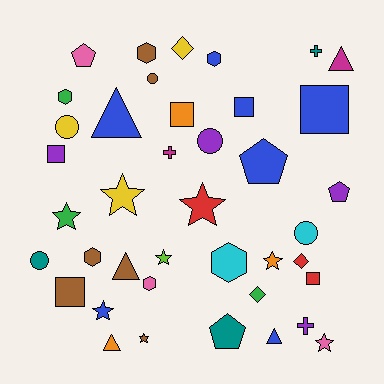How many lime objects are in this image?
There is 1 lime object.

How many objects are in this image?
There are 40 objects.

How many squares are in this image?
There are 6 squares.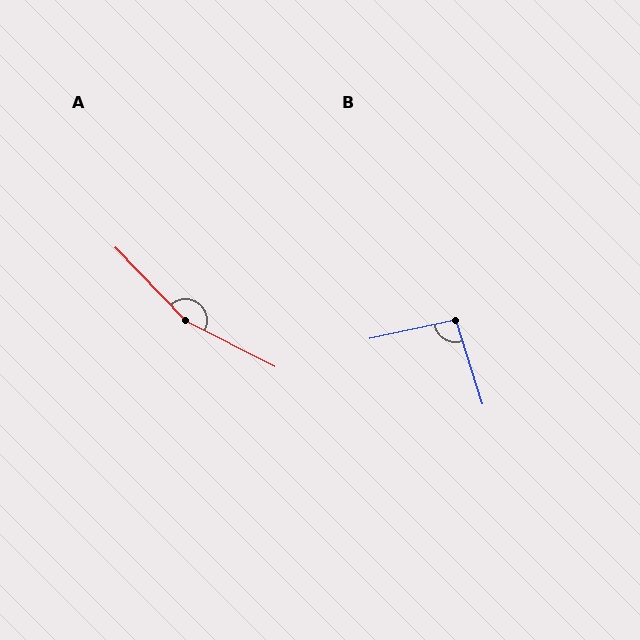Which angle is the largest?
A, at approximately 161 degrees.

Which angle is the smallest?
B, at approximately 96 degrees.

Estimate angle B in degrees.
Approximately 96 degrees.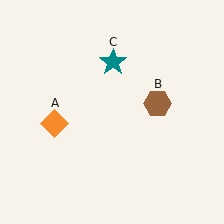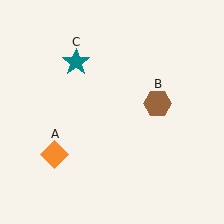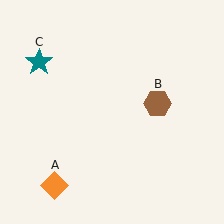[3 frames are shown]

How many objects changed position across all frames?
2 objects changed position: orange diamond (object A), teal star (object C).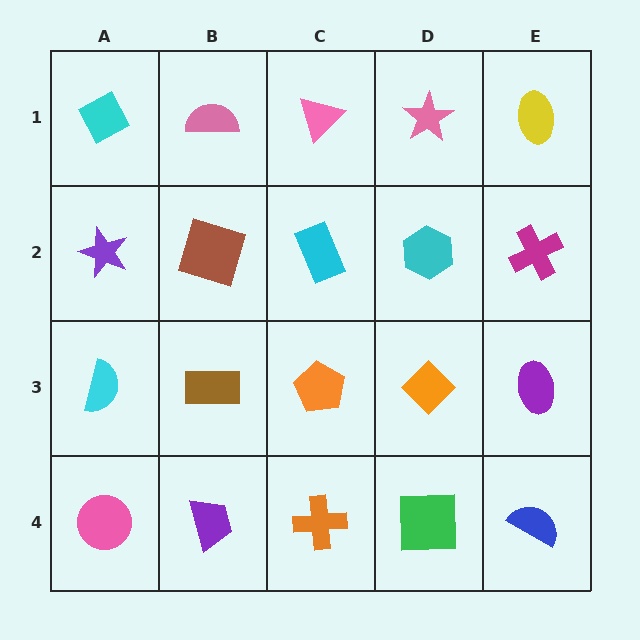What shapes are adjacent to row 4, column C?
An orange pentagon (row 3, column C), a purple trapezoid (row 4, column B), a green square (row 4, column D).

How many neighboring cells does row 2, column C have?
4.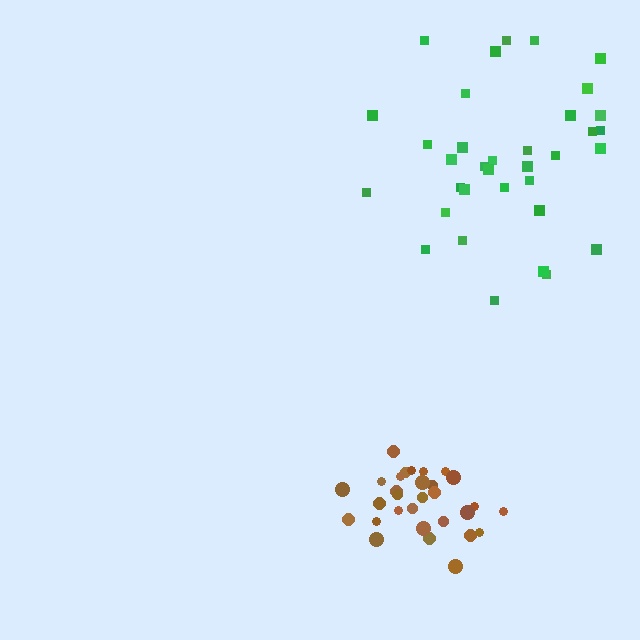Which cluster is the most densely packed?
Brown.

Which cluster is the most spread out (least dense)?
Green.